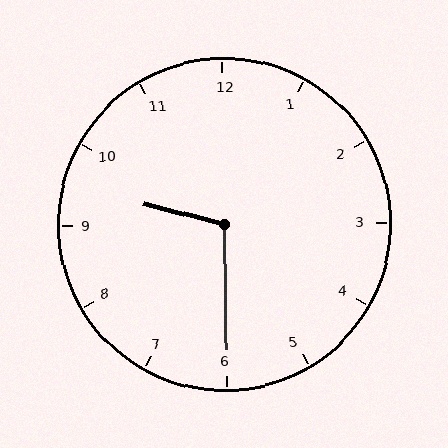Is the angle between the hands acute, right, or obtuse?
It is obtuse.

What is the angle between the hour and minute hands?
Approximately 105 degrees.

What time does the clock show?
9:30.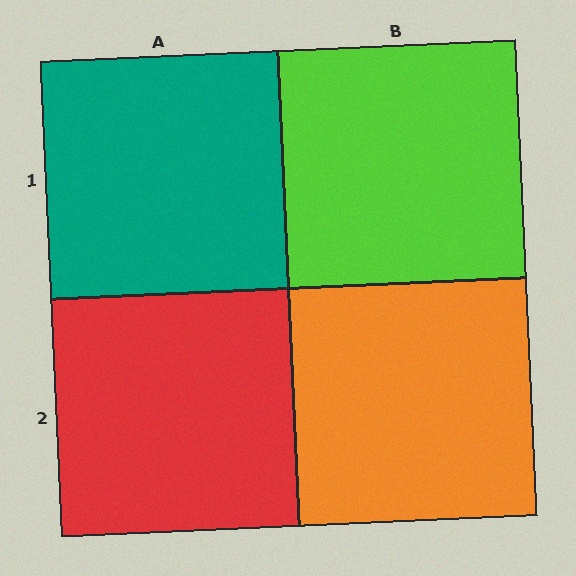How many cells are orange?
1 cell is orange.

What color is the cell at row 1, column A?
Teal.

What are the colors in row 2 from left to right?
Red, orange.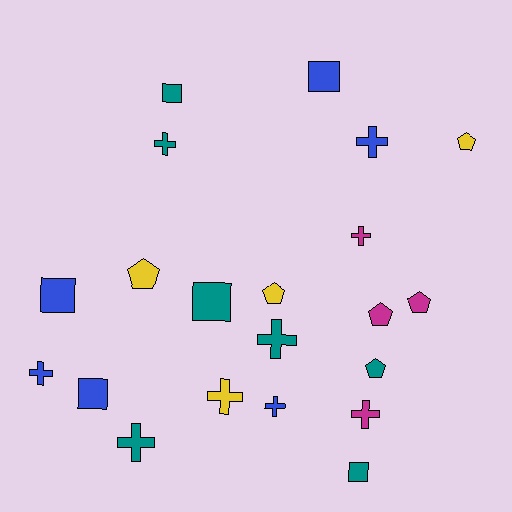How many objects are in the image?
There are 21 objects.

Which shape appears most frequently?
Cross, with 9 objects.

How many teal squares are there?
There are 3 teal squares.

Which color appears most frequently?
Teal, with 7 objects.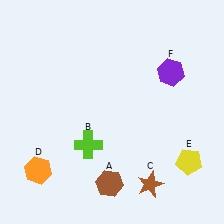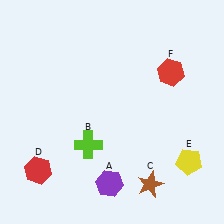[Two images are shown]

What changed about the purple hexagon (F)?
In Image 1, F is purple. In Image 2, it changed to red.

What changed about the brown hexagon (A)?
In Image 1, A is brown. In Image 2, it changed to purple.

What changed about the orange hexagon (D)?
In Image 1, D is orange. In Image 2, it changed to red.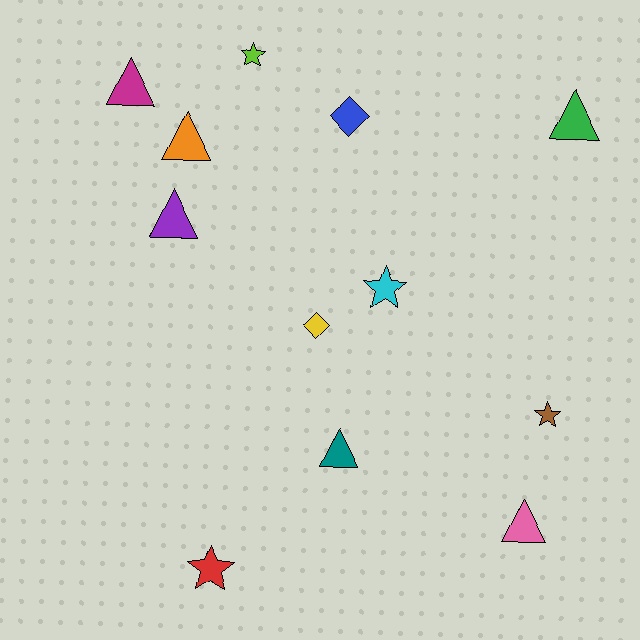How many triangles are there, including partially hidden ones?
There are 6 triangles.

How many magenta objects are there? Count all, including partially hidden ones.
There is 1 magenta object.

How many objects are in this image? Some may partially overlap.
There are 12 objects.